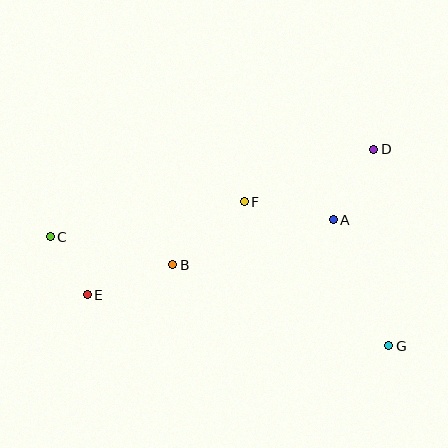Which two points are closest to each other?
Points C and E are closest to each other.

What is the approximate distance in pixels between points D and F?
The distance between D and F is approximately 140 pixels.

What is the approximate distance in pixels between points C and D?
The distance between C and D is approximately 335 pixels.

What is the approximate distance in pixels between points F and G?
The distance between F and G is approximately 204 pixels.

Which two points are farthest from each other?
Points C and G are farthest from each other.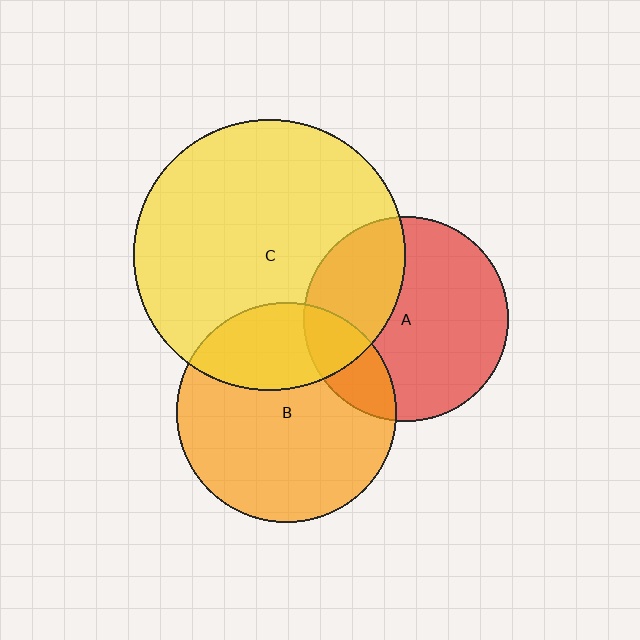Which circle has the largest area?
Circle C (yellow).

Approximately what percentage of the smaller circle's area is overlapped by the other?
Approximately 35%.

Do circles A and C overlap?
Yes.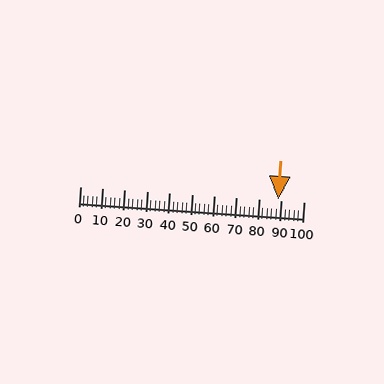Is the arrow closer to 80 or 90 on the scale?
The arrow is closer to 90.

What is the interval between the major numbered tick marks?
The major tick marks are spaced 10 units apart.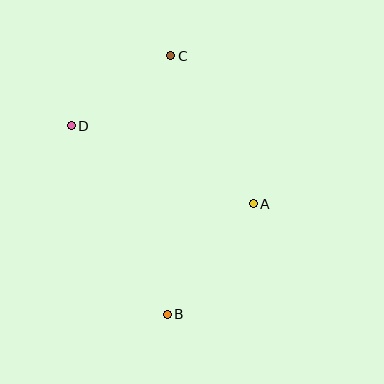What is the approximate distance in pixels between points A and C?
The distance between A and C is approximately 169 pixels.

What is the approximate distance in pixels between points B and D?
The distance between B and D is approximately 212 pixels.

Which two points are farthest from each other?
Points B and C are farthest from each other.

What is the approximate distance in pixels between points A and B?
The distance between A and B is approximately 140 pixels.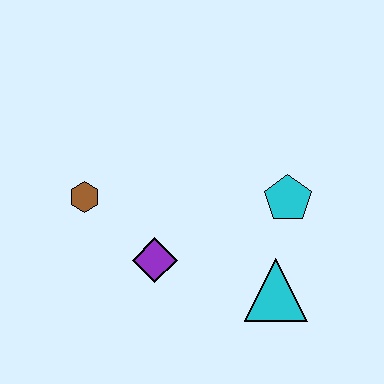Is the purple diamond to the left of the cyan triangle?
Yes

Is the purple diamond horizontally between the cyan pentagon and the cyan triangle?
No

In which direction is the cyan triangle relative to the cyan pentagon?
The cyan triangle is below the cyan pentagon.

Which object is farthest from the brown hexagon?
The cyan triangle is farthest from the brown hexagon.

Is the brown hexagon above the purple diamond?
Yes